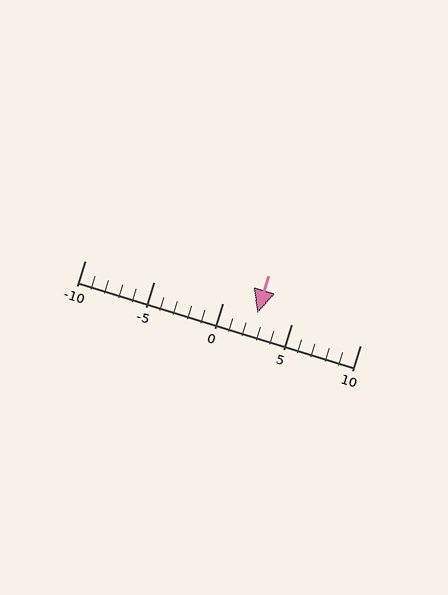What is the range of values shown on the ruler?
The ruler shows values from -10 to 10.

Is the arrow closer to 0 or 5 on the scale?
The arrow is closer to 5.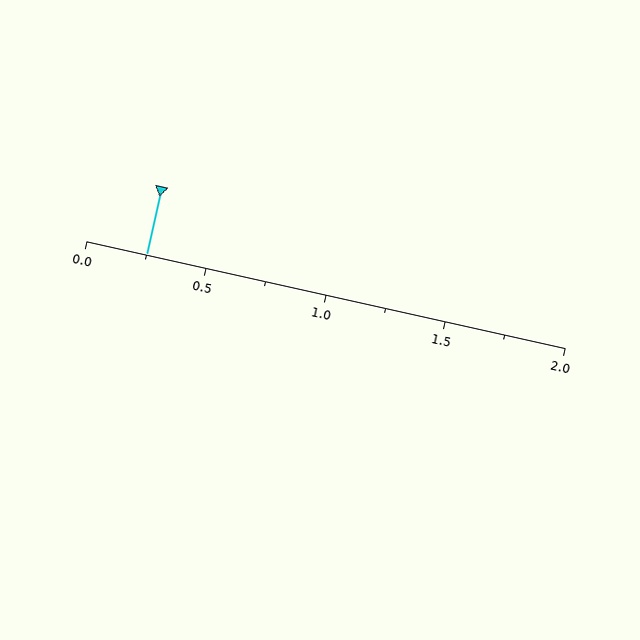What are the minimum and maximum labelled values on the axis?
The axis runs from 0.0 to 2.0.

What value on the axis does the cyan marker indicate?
The marker indicates approximately 0.25.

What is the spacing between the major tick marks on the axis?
The major ticks are spaced 0.5 apart.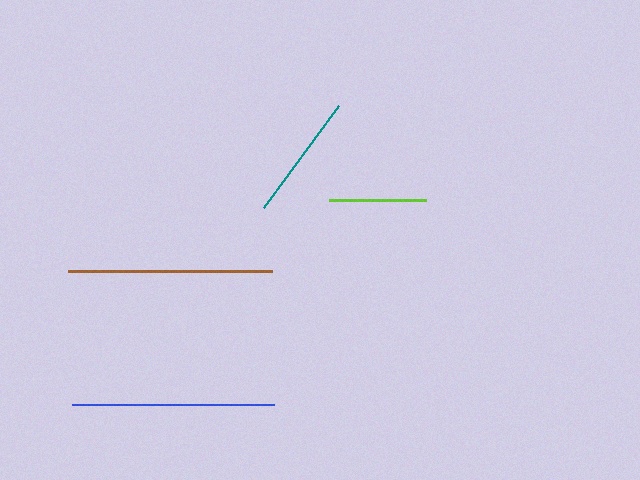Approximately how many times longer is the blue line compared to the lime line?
The blue line is approximately 2.1 times the length of the lime line.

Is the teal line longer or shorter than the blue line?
The blue line is longer than the teal line.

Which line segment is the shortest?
The lime line is the shortest at approximately 98 pixels.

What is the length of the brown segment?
The brown segment is approximately 204 pixels long.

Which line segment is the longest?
The brown line is the longest at approximately 204 pixels.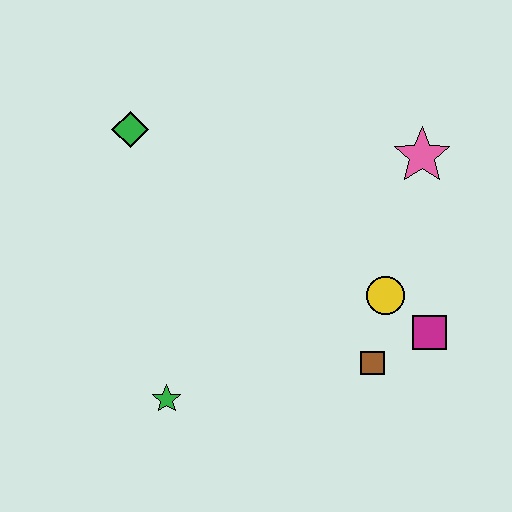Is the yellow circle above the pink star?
No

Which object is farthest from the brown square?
The green diamond is farthest from the brown square.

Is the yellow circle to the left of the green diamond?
No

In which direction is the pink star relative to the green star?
The pink star is to the right of the green star.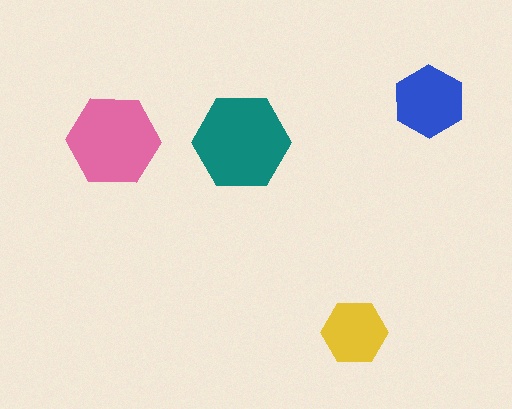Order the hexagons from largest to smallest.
the teal one, the pink one, the blue one, the yellow one.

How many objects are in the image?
There are 4 objects in the image.